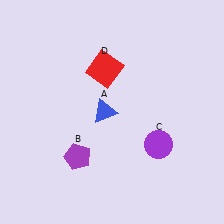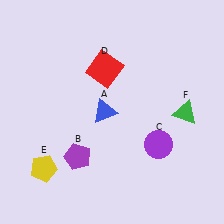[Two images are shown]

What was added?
A yellow pentagon (E), a green triangle (F) were added in Image 2.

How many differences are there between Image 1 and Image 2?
There are 2 differences between the two images.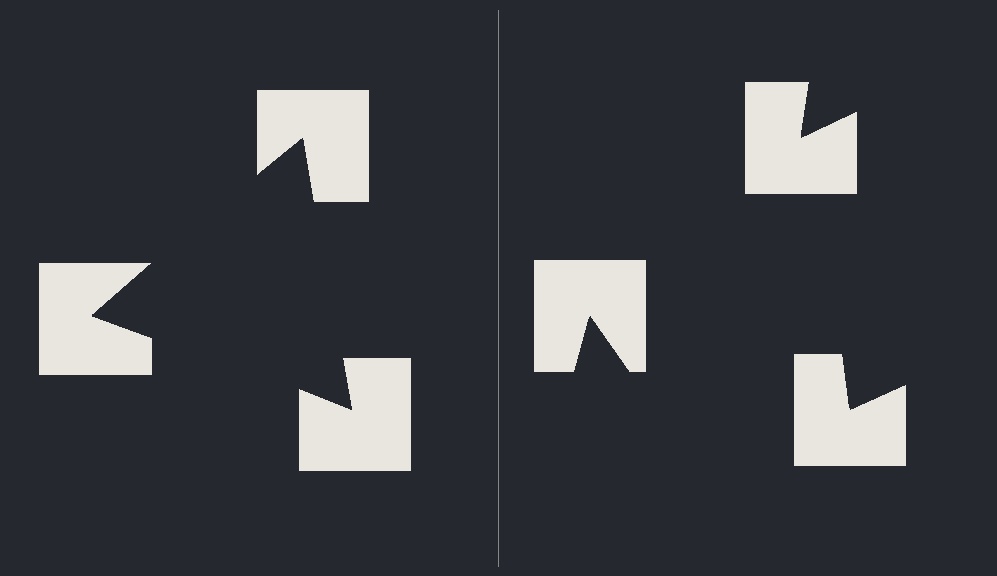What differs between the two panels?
The notched squares are positioned identically on both sides; only the wedge orientations differ. On the left they align to a triangle; on the right they are misaligned.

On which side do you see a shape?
An illusory triangle appears on the left side. On the right side the wedge cuts are rotated, so no coherent shape forms.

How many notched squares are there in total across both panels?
6 — 3 on each side.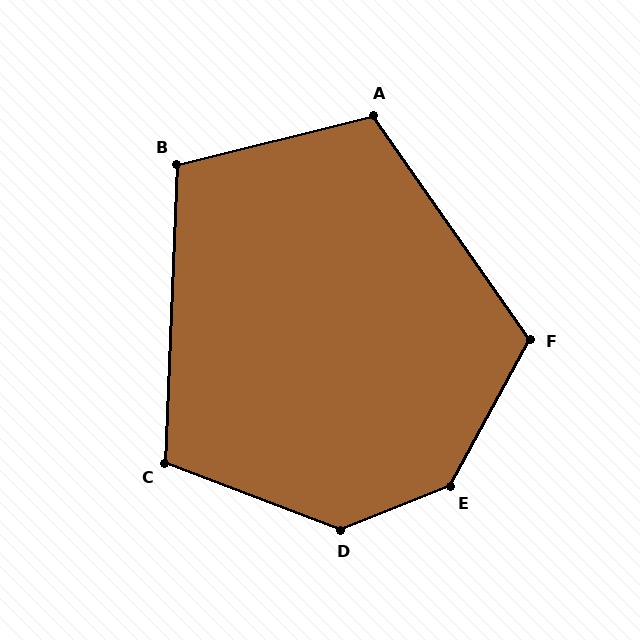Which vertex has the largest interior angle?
E, at approximately 140 degrees.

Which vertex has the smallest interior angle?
B, at approximately 106 degrees.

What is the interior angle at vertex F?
Approximately 116 degrees (obtuse).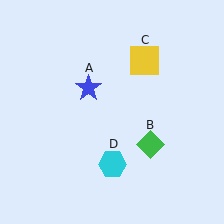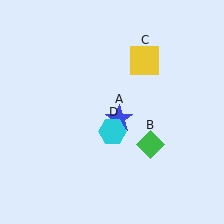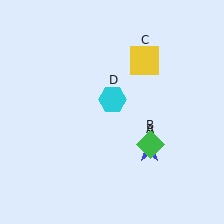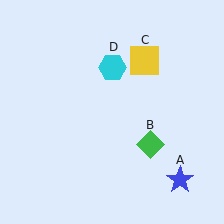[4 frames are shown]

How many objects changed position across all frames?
2 objects changed position: blue star (object A), cyan hexagon (object D).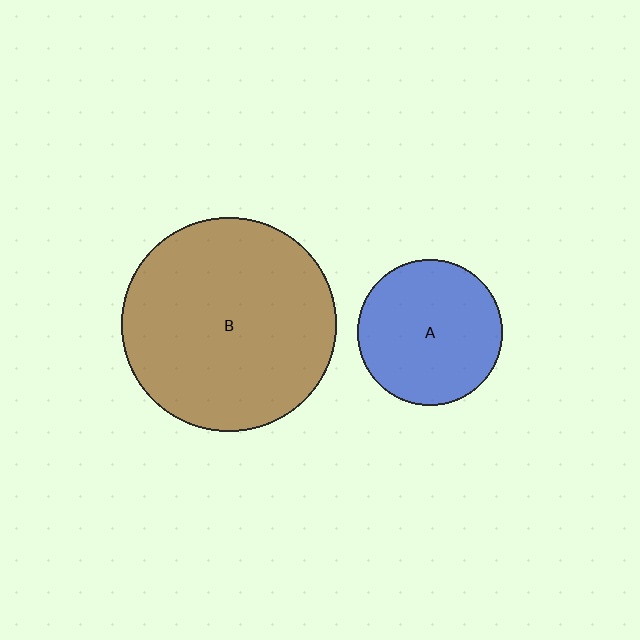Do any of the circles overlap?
No, none of the circles overlap.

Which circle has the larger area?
Circle B (brown).